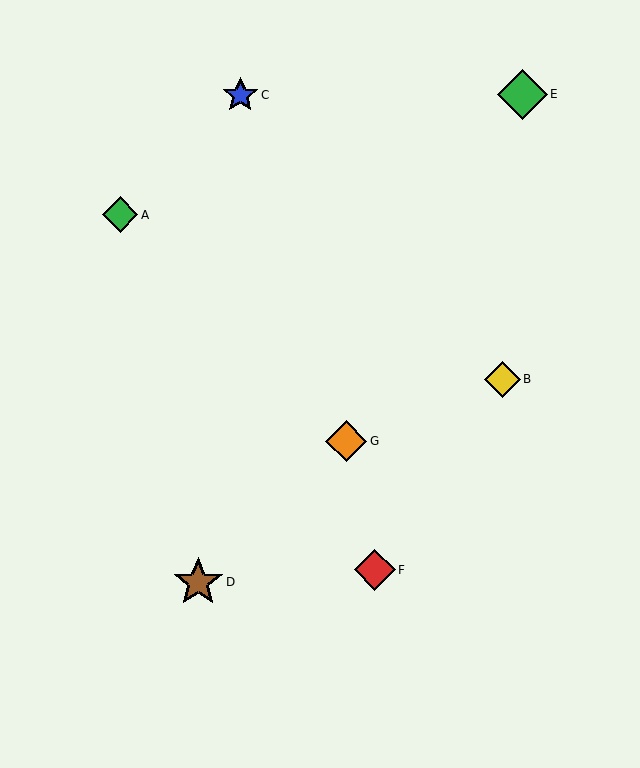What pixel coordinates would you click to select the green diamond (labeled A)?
Click at (120, 215) to select the green diamond A.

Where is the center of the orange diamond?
The center of the orange diamond is at (346, 441).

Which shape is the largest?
The brown star (labeled D) is the largest.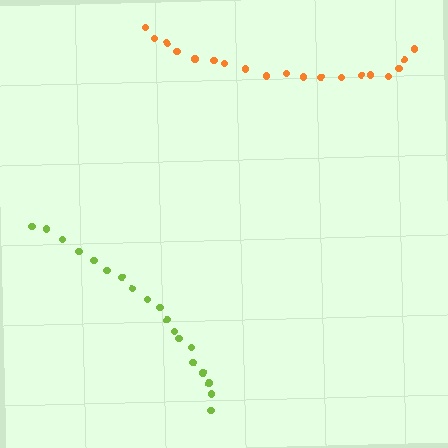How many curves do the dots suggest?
There are 2 distinct paths.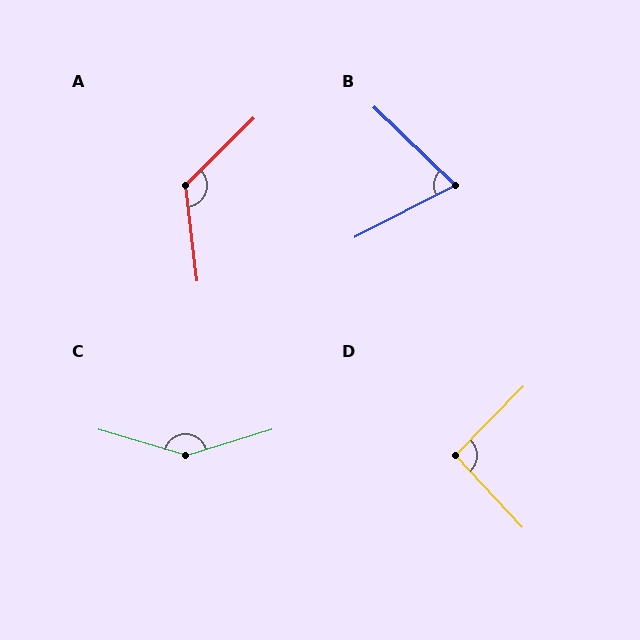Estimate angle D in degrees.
Approximately 92 degrees.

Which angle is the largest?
C, at approximately 147 degrees.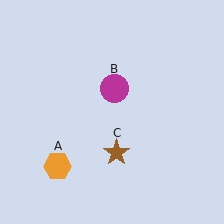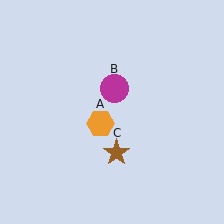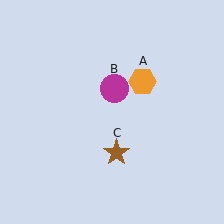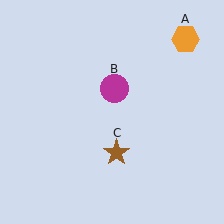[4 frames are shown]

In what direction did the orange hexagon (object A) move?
The orange hexagon (object A) moved up and to the right.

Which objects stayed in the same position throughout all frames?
Magenta circle (object B) and brown star (object C) remained stationary.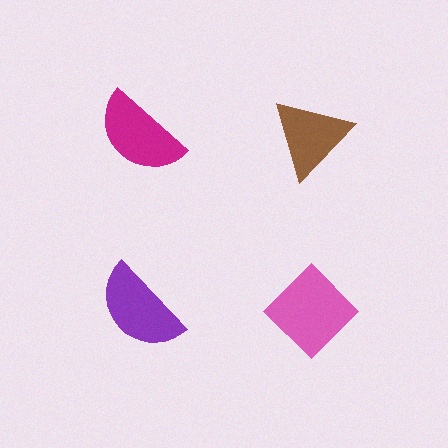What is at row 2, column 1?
A purple semicircle.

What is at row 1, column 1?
A magenta semicircle.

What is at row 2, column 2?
A pink diamond.